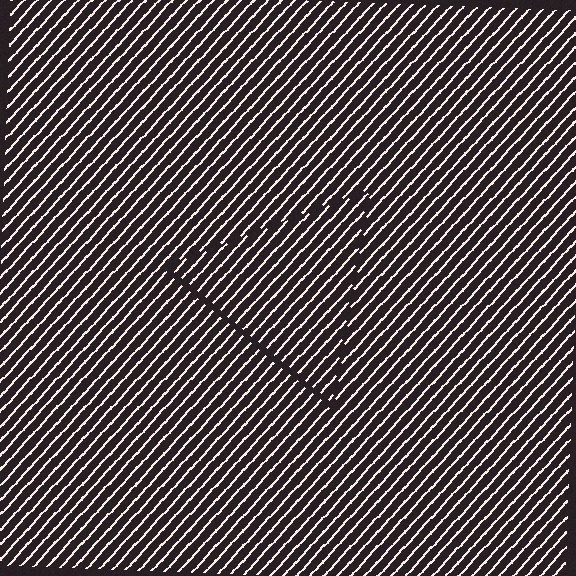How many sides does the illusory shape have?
3 sides — the line-ends trace a triangle.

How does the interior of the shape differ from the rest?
The interior of the shape contains the same grating, shifted by half a period — the contour is defined by the phase discontinuity where line-ends from the inner and outer gratings abut.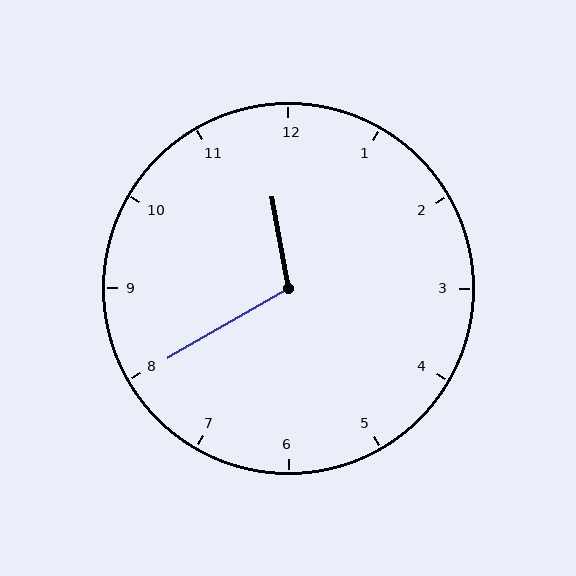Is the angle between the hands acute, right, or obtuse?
It is obtuse.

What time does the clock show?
11:40.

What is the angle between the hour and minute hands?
Approximately 110 degrees.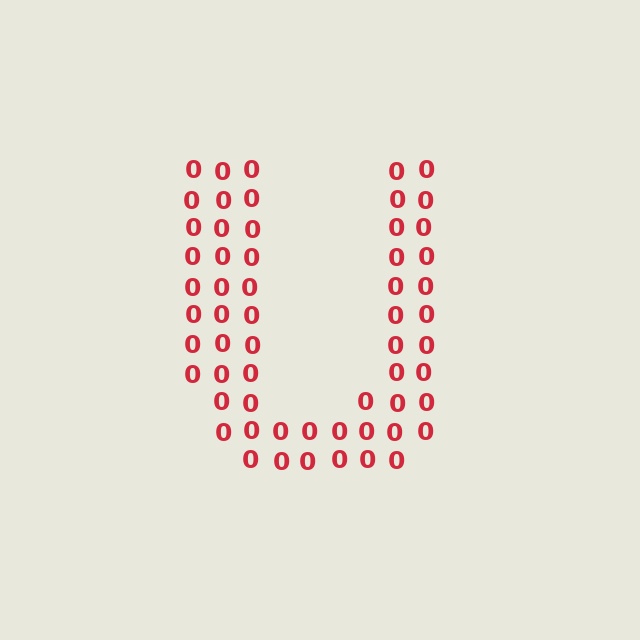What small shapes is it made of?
It is made of small digit 0's.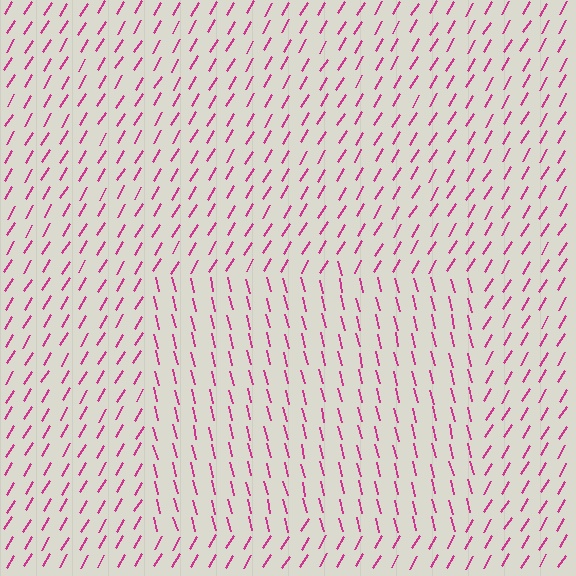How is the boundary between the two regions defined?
The boundary is defined purely by a change in line orientation (approximately 45 degrees difference). All lines are the same color and thickness.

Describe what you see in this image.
The image is filled with small magenta line segments. A rectangle region in the image has lines oriented differently from the surrounding lines, creating a visible texture boundary.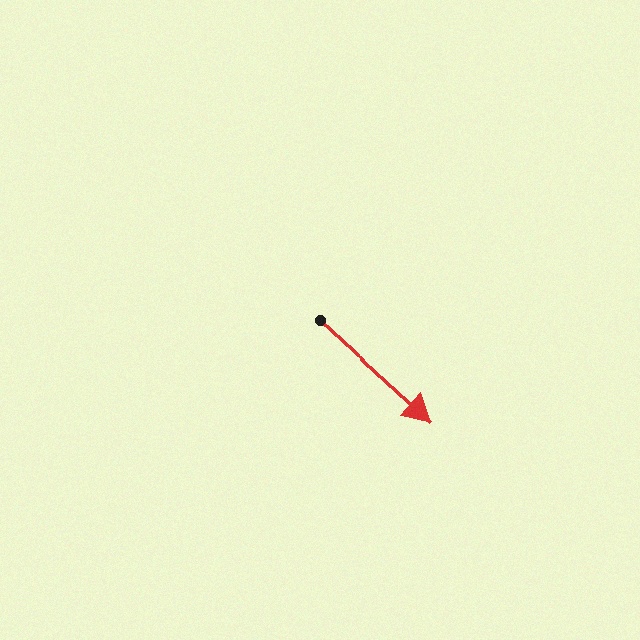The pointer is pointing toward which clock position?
Roughly 4 o'clock.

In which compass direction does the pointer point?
Southeast.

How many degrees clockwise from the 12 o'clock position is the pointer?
Approximately 132 degrees.